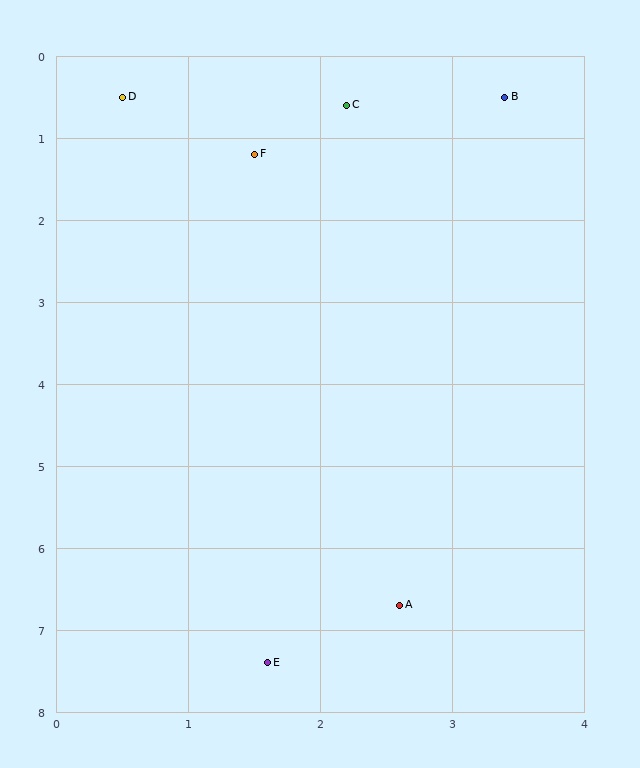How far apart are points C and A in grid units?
Points C and A are about 6.1 grid units apart.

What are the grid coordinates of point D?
Point D is at approximately (0.5, 0.5).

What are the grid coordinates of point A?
Point A is at approximately (2.6, 6.7).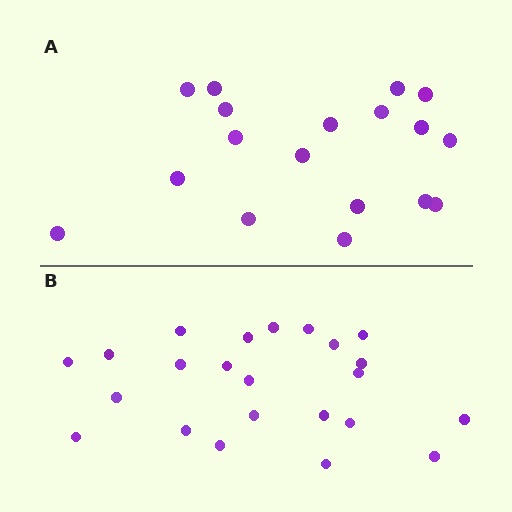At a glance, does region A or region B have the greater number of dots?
Region B (the bottom region) has more dots.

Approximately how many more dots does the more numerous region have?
Region B has about 5 more dots than region A.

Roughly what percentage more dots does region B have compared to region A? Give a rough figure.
About 30% more.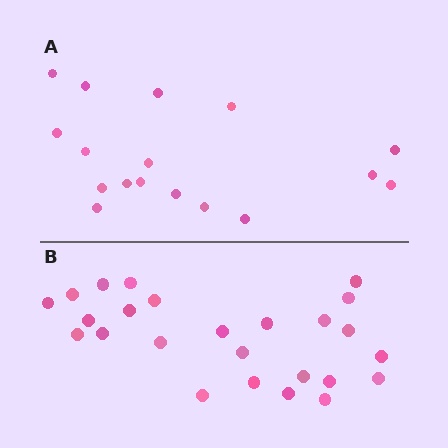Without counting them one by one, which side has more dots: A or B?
Region B (the bottom region) has more dots.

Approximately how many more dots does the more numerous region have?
Region B has roughly 8 or so more dots than region A.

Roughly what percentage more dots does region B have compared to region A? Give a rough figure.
About 45% more.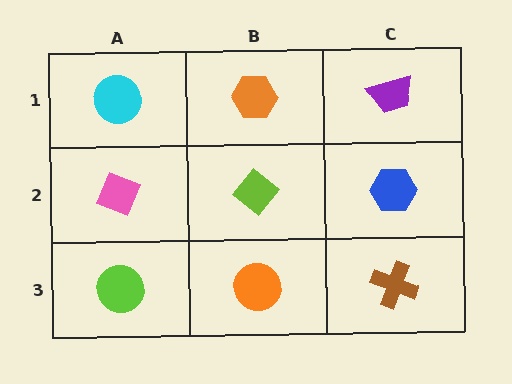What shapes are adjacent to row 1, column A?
A pink diamond (row 2, column A), an orange hexagon (row 1, column B).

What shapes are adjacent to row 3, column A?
A pink diamond (row 2, column A), an orange circle (row 3, column B).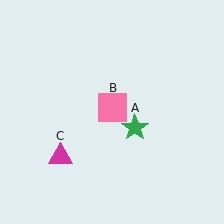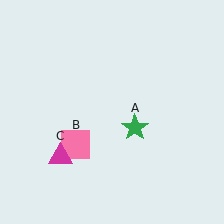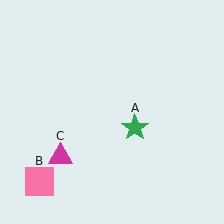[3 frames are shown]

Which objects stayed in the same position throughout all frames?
Green star (object A) and magenta triangle (object C) remained stationary.